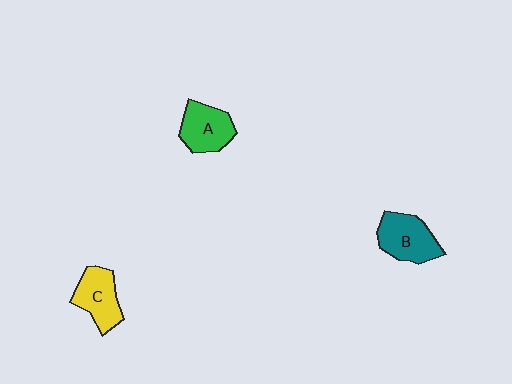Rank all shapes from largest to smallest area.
From largest to smallest: B (teal), A (green), C (yellow).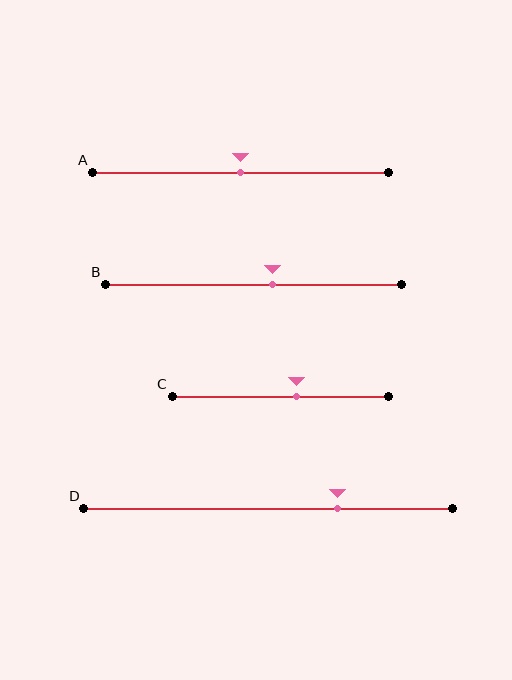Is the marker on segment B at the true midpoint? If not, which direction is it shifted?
No, the marker on segment B is shifted to the right by about 6% of the segment length.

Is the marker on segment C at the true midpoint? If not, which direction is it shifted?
No, the marker on segment C is shifted to the right by about 7% of the segment length.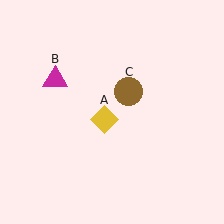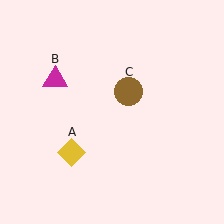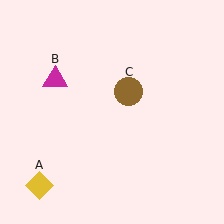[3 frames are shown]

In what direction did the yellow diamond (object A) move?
The yellow diamond (object A) moved down and to the left.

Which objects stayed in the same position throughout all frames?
Magenta triangle (object B) and brown circle (object C) remained stationary.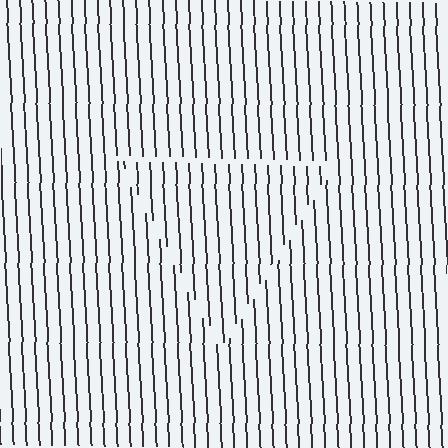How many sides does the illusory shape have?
3 sides — the line-ends trace a triangle.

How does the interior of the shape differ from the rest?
The interior of the shape contains the same grating, shifted by half a period — the contour is defined by the phase discontinuity where line-ends from the inner and outer gratings abut.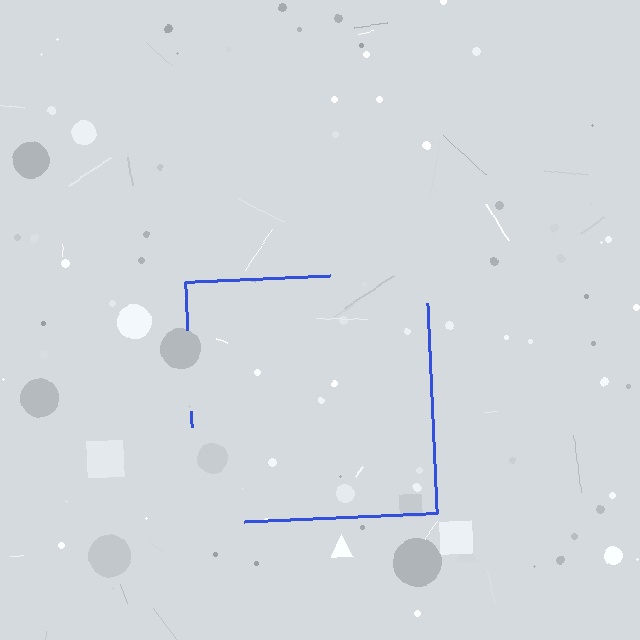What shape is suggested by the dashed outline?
The dashed outline suggests a square.